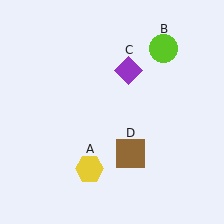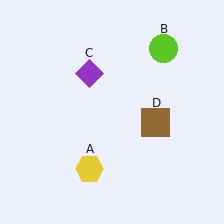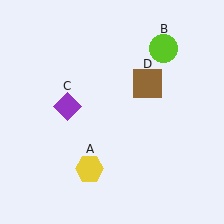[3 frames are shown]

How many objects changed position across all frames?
2 objects changed position: purple diamond (object C), brown square (object D).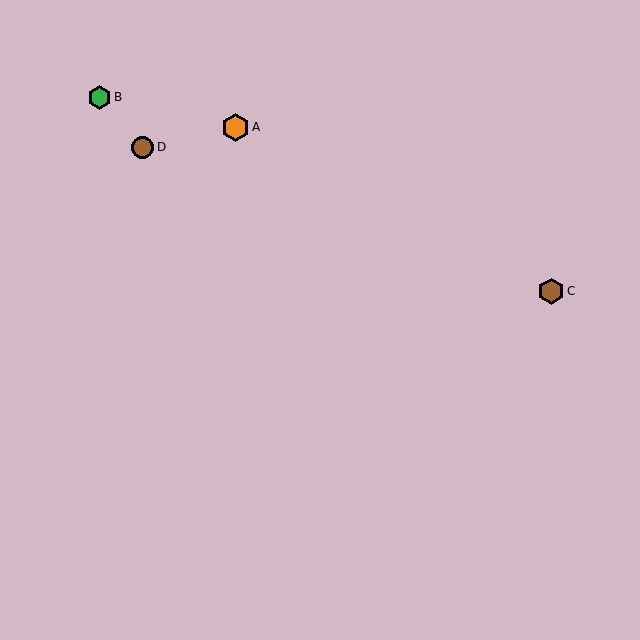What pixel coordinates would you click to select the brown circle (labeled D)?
Click at (142, 147) to select the brown circle D.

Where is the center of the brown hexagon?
The center of the brown hexagon is at (551, 291).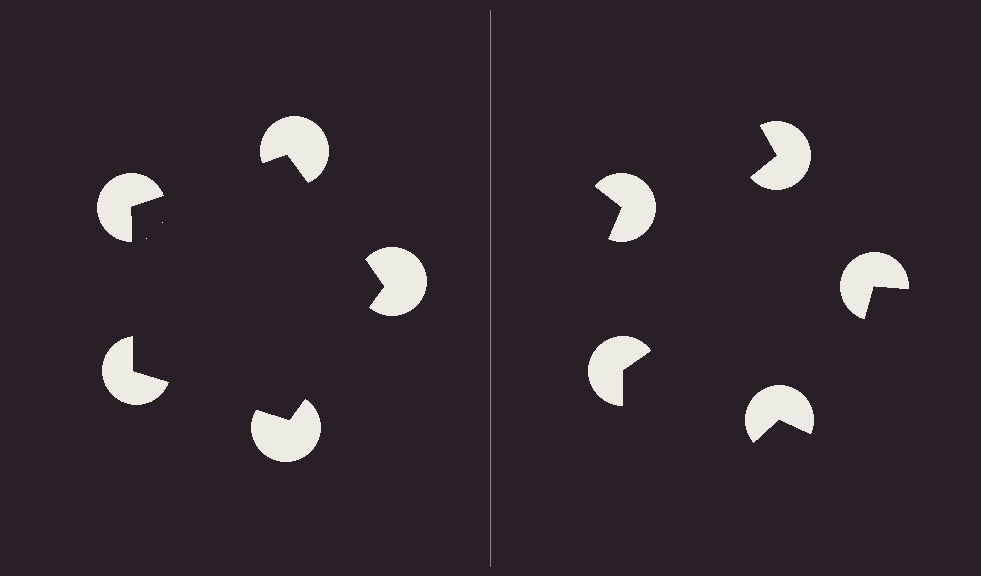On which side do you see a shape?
An illusory pentagon appears on the left side. On the right side the wedge cuts are rotated, so no coherent shape forms.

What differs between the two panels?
The pac-man discs are positioned identically on both sides; only the wedge orientations differ. On the left they align to a pentagon; on the right they are misaligned.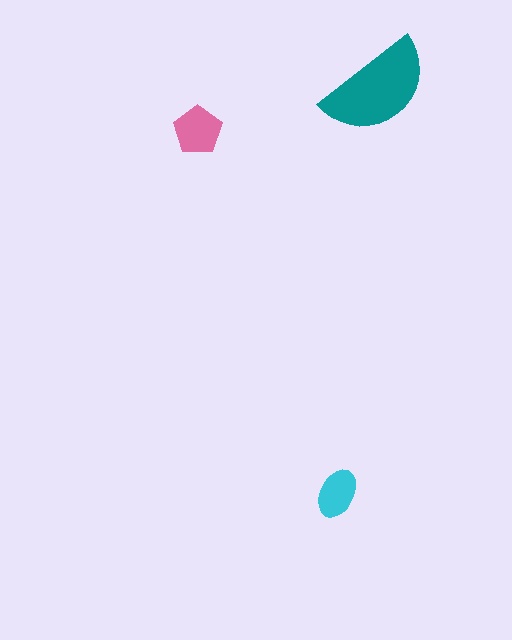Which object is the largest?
The teal semicircle.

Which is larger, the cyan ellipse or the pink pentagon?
The pink pentagon.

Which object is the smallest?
The cyan ellipse.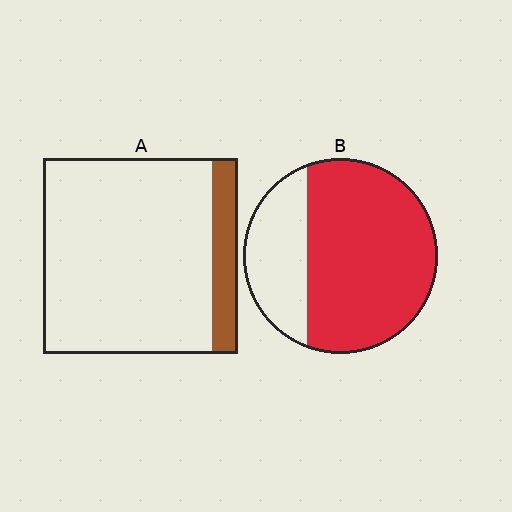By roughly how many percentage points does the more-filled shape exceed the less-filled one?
By roughly 60 percentage points (B over A).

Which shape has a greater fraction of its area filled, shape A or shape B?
Shape B.